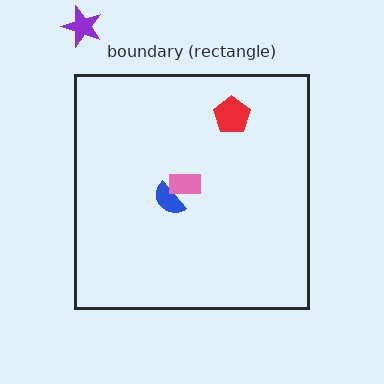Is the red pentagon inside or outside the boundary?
Inside.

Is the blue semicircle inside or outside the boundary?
Inside.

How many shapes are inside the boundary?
3 inside, 1 outside.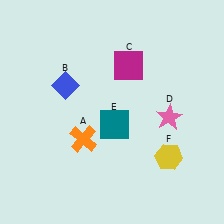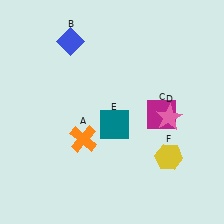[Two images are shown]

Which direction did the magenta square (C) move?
The magenta square (C) moved down.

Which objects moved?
The objects that moved are: the blue diamond (B), the magenta square (C).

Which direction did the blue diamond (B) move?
The blue diamond (B) moved up.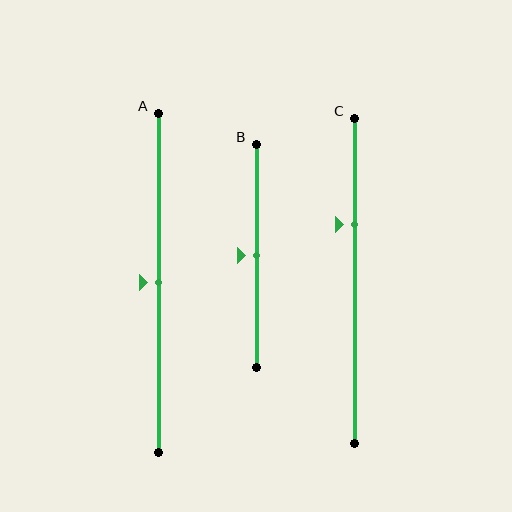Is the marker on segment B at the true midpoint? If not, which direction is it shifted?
Yes, the marker on segment B is at the true midpoint.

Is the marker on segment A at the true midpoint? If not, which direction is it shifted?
Yes, the marker on segment A is at the true midpoint.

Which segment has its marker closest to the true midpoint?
Segment A has its marker closest to the true midpoint.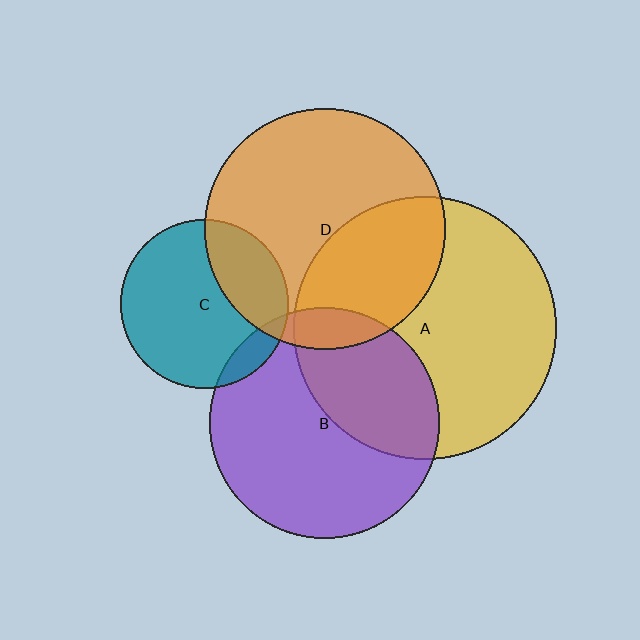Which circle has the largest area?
Circle A (yellow).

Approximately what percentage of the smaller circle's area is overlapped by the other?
Approximately 10%.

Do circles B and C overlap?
Yes.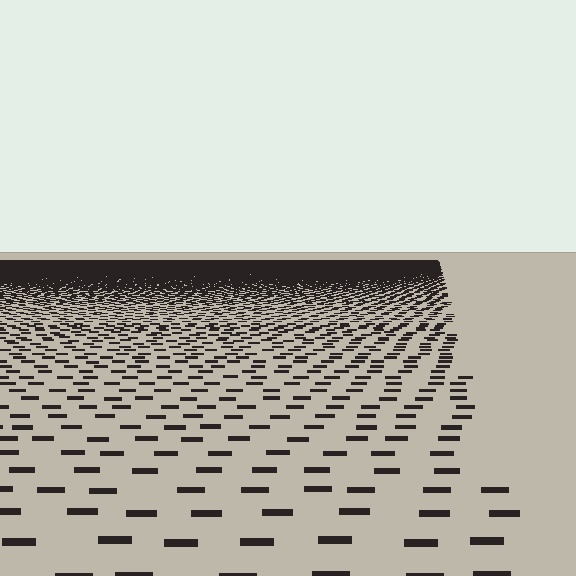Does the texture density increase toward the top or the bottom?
Density increases toward the top.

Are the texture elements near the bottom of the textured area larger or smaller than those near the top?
Larger. Near the bottom, elements are closer to the viewer and appear at a bigger on-screen size.